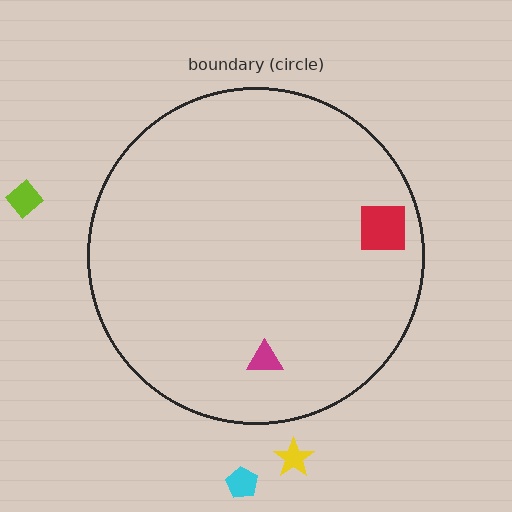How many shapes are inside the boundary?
2 inside, 3 outside.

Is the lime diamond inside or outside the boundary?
Outside.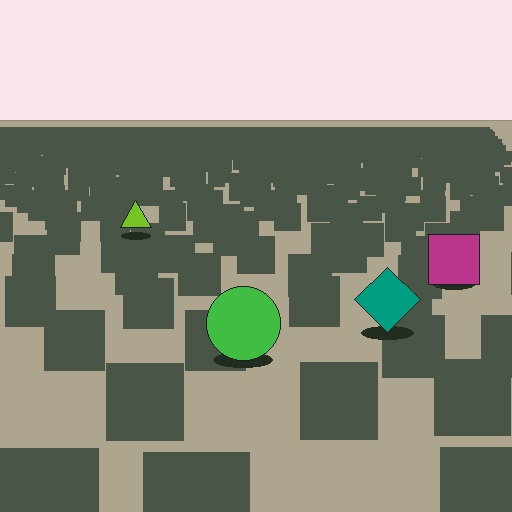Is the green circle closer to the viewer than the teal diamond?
Yes. The green circle is closer — you can tell from the texture gradient: the ground texture is coarser near it.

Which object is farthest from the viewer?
The lime triangle is farthest from the viewer. It appears smaller and the ground texture around it is denser.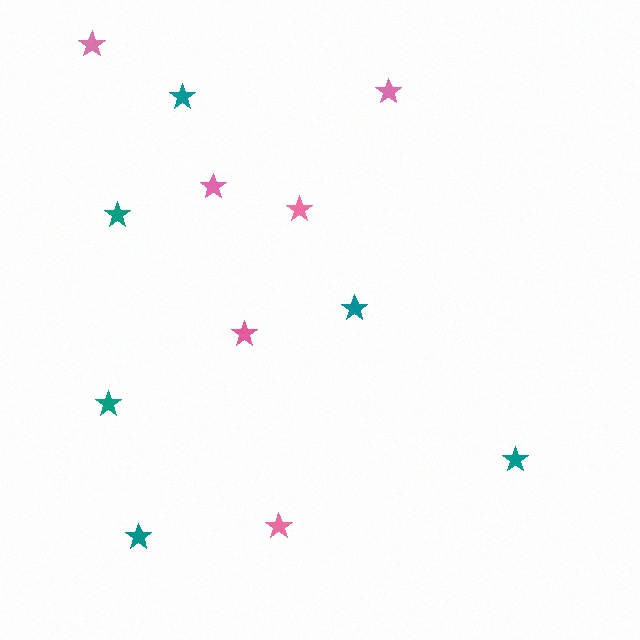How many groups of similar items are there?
There are 2 groups: one group of teal stars (6) and one group of pink stars (6).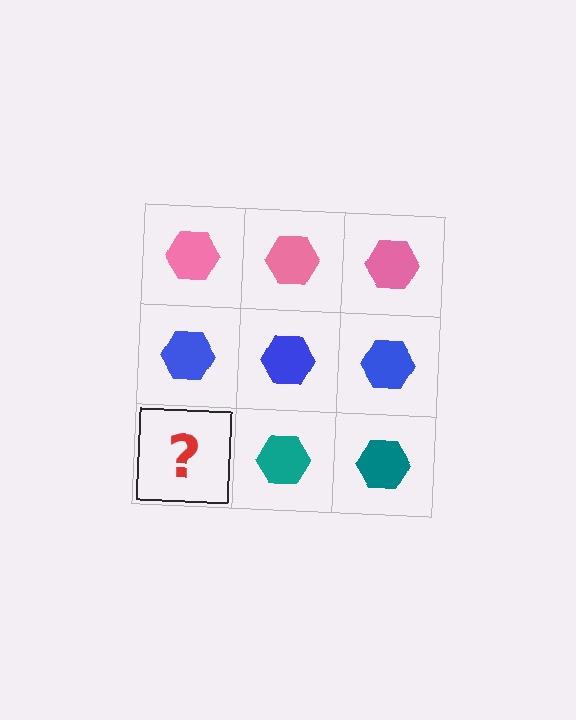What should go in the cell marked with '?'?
The missing cell should contain a teal hexagon.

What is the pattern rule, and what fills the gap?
The rule is that each row has a consistent color. The gap should be filled with a teal hexagon.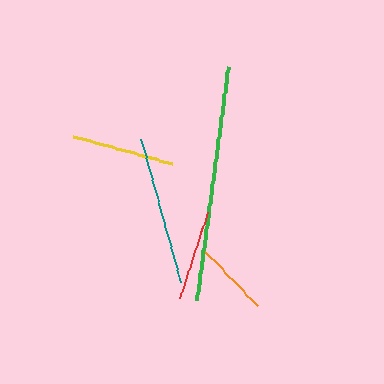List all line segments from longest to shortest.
From longest to shortest: green, teal, yellow, red, orange.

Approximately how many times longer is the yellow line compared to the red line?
The yellow line is approximately 1.1 times the length of the red line.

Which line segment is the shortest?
The orange line is the shortest at approximately 77 pixels.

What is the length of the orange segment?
The orange segment is approximately 77 pixels long.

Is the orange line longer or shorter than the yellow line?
The yellow line is longer than the orange line.